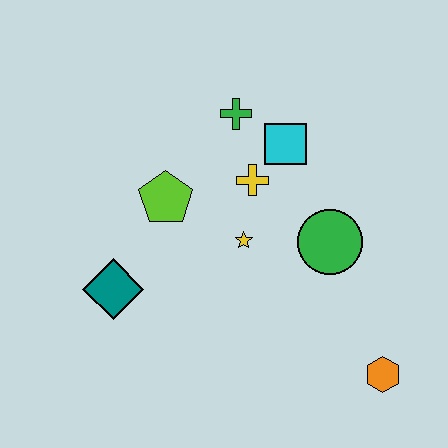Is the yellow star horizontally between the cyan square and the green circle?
No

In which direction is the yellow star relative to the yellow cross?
The yellow star is below the yellow cross.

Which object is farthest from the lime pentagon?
The orange hexagon is farthest from the lime pentagon.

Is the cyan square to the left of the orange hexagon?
Yes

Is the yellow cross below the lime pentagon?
No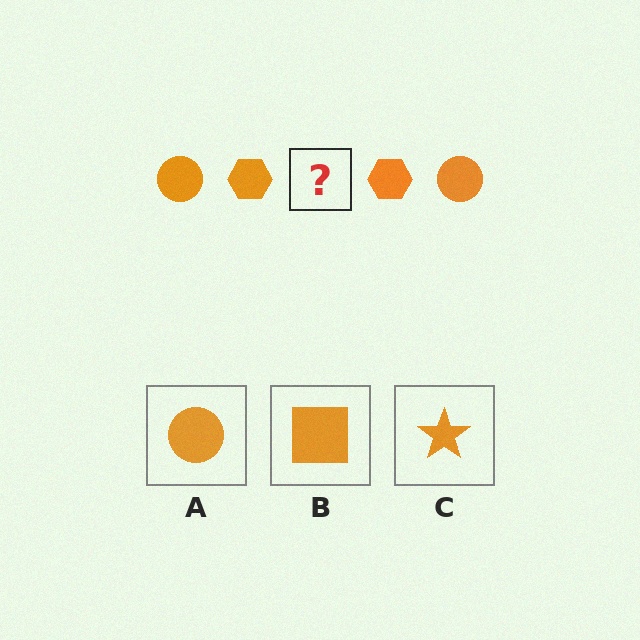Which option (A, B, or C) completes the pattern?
A.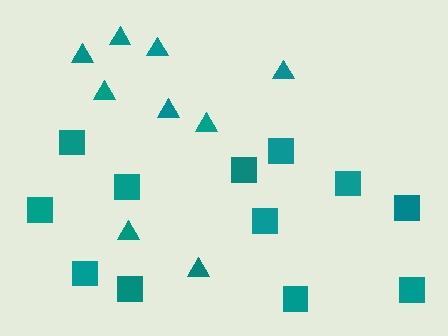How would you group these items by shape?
There are 2 groups: one group of triangles (9) and one group of squares (12).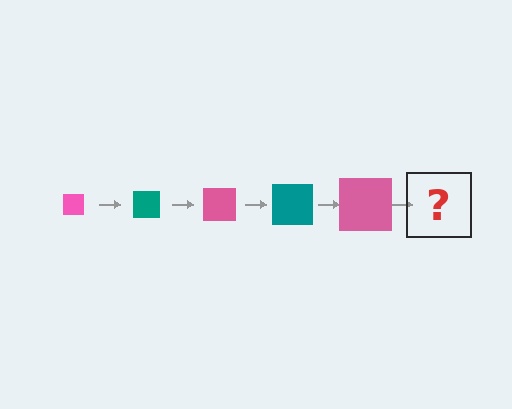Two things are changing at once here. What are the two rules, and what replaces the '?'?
The two rules are that the square grows larger each step and the color cycles through pink and teal. The '?' should be a teal square, larger than the previous one.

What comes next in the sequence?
The next element should be a teal square, larger than the previous one.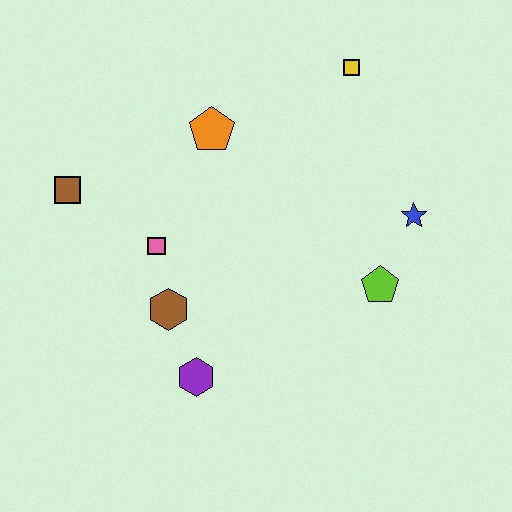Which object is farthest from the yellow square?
The purple hexagon is farthest from the yellow square.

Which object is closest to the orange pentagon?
The pink square is closest to the orange pentagon.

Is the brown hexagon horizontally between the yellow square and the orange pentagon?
No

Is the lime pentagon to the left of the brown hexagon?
No